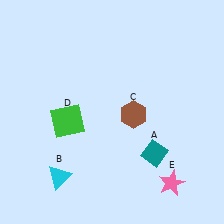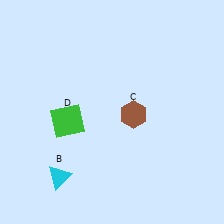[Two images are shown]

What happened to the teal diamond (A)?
The teal diamond (A) was removed in Image 2. It was in the bottom-right area of Image 1.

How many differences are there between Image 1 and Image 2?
There are 2 differences between the two images.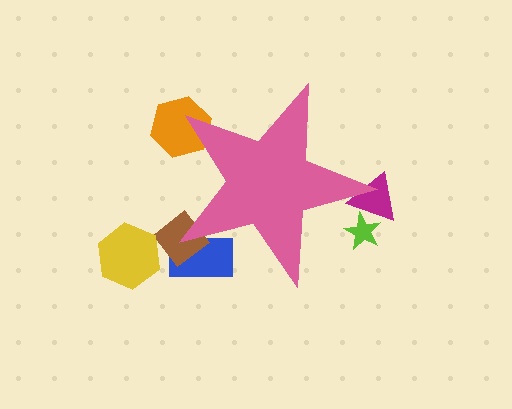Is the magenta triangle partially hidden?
Yes, the magenta triangle is partially hidden behind the pink star.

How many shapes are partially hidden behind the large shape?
5 shapes are partially hidden.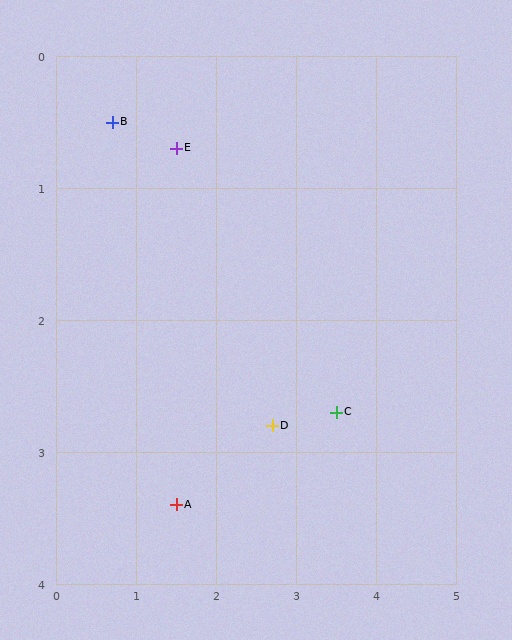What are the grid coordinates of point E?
Point E is at approximately (1.5, 0.7).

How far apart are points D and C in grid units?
Points D and C are about 0.8 grid units apart.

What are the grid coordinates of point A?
Point A is at approximately (1.5, 3.4).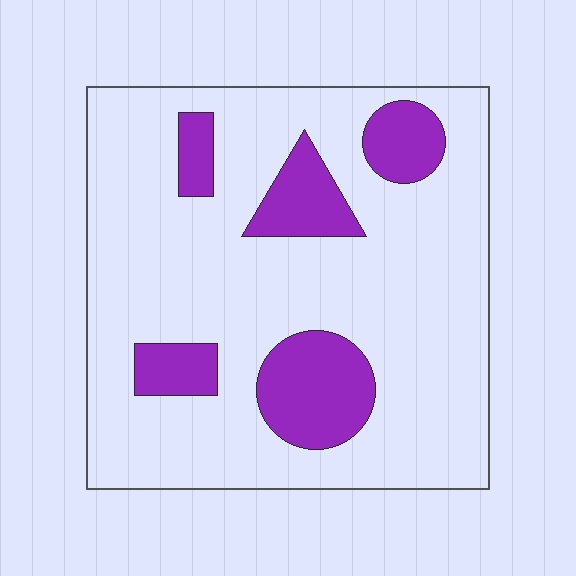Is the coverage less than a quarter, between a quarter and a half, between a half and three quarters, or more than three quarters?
Less than a quarter.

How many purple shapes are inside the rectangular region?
5.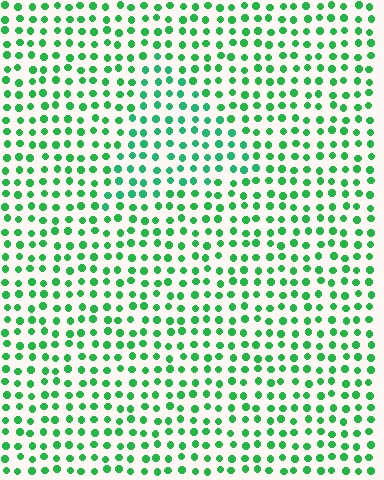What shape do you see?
I see a triangle.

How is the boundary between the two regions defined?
The boundary is defined purely by a slight shift in hue (about 18 degrees). Spacing, size, and orientation are identical on both sides.